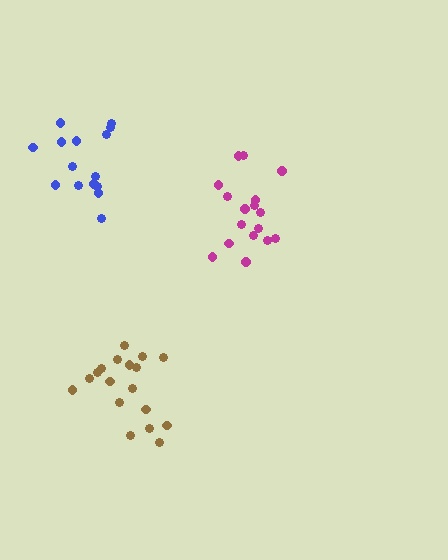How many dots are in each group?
Group 1: 15 dots, Group 2: 17 dots, Group 3: 18 dots (50 total).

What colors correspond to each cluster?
The clusters are colored: blue, magenta, brown.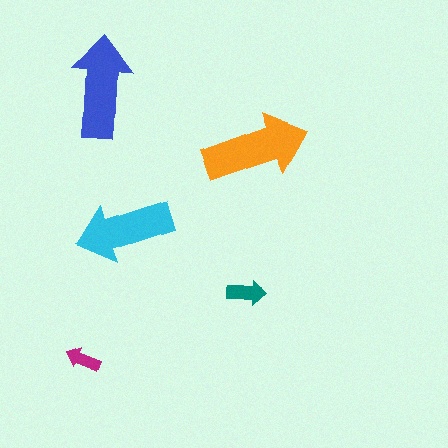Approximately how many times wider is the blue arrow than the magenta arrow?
About 3 times wider.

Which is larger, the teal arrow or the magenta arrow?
The teal one.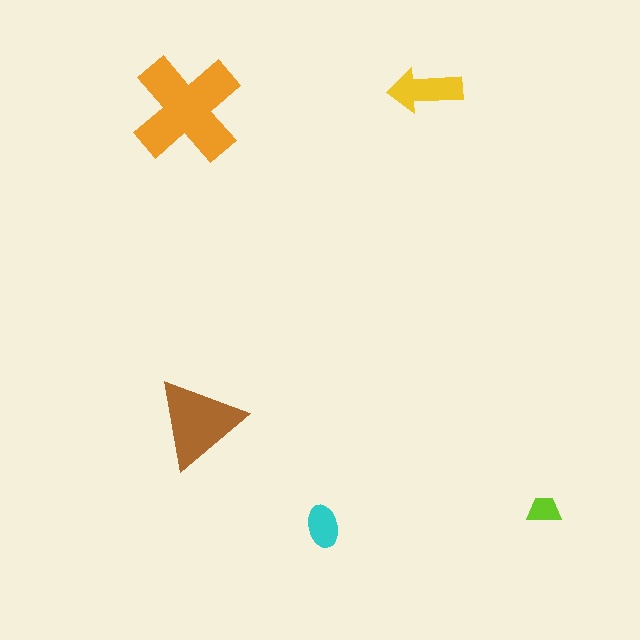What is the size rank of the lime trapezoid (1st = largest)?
5th.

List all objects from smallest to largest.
The lime trapezoid, the cyan ellipse, the yellow arrow, the brown triangle, the orange cross.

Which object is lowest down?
The cyan ellipse is bottommost.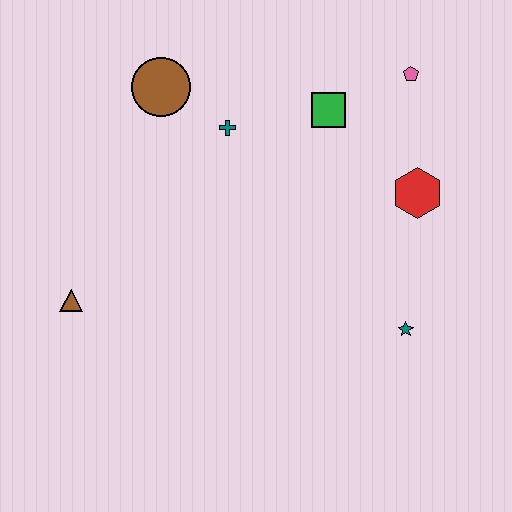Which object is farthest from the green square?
The brown triangle is farthest from the green square.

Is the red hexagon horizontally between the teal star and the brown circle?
No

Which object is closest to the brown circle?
The teal cross is closest to the brown circle.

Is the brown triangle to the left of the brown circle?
Yes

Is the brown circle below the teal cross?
No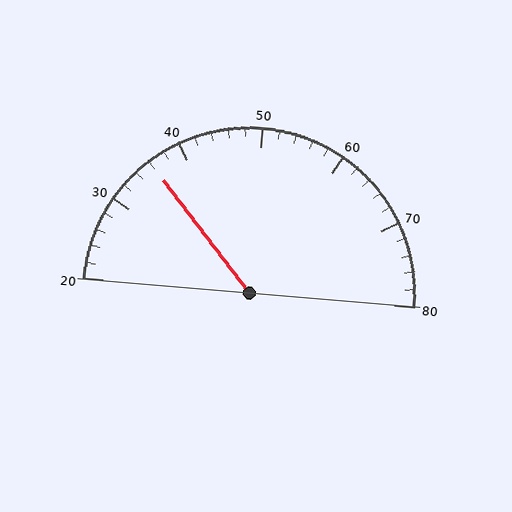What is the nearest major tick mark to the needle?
The nearest major tick mark is 40.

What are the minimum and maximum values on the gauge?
The gauge ranges from 20 to 80.